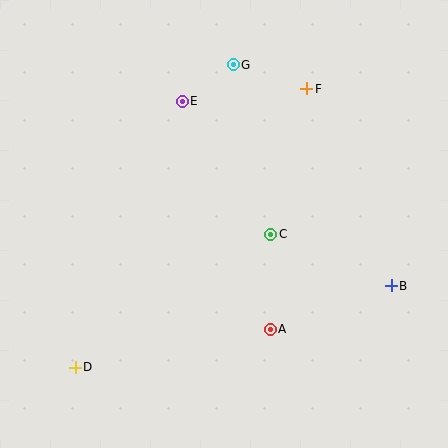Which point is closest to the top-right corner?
Point F is closest to the top-right corner.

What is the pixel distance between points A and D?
The distance between A and D is 199 pixels.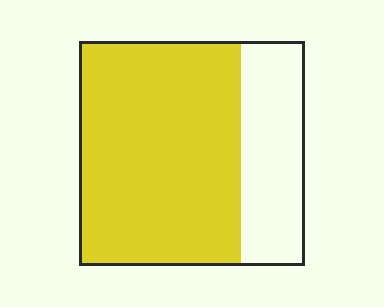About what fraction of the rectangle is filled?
About three quarters (3/4).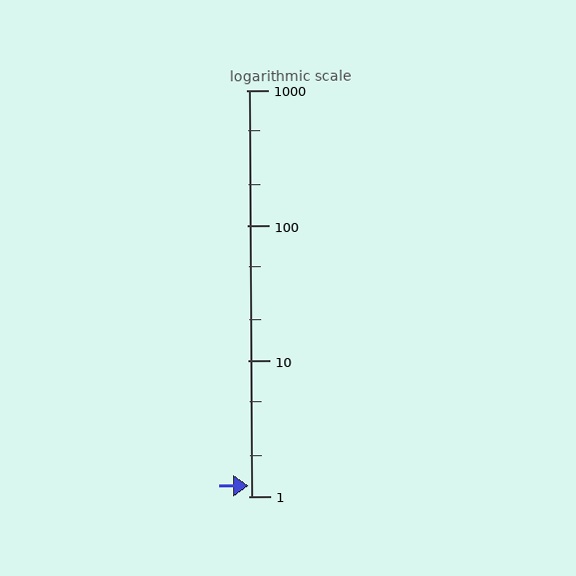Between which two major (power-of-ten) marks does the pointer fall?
The pointer is between 1 and 10.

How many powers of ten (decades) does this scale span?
The scale spans 3 decades, from 1 to 1000.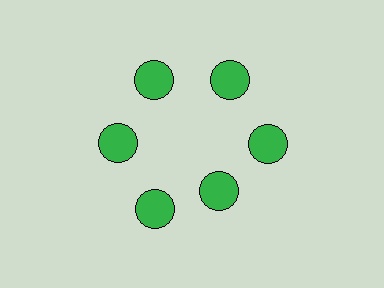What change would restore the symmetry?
The symmetry would be restored by moving it outward, back onto the ring so that all 6 circles sit at equal angles and equal distance from the center.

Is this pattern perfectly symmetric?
No. The 6 green circles are arranged in a ring, but one element near the 5 o'clock position is pulled inward toward the center, breaking the 6-fold rotational symmetry.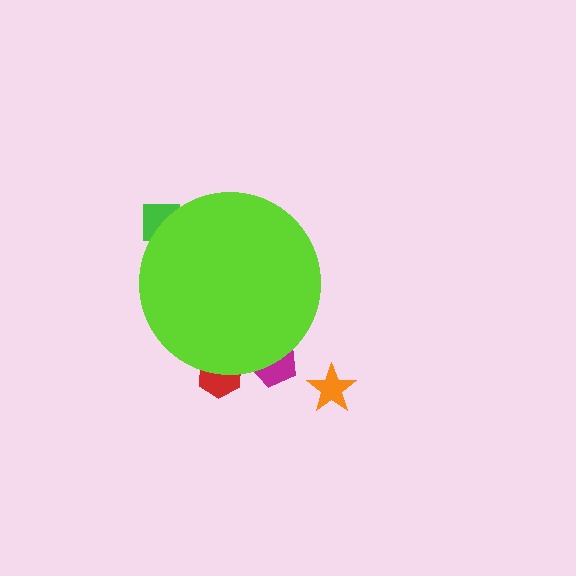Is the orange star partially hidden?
No, the orange star is fully visible.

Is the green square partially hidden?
Yes, the green square is partially hidden behind the lime circle.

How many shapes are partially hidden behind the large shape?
3 shapes are partially hidden.